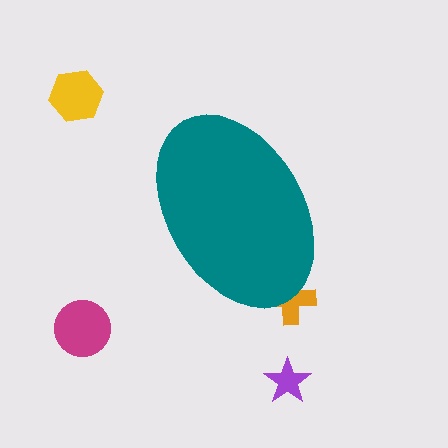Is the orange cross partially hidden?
Yes, the orange cross is partially hidden behind the teal ellipse.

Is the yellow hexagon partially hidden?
No, the yellow hexagon is fully visible.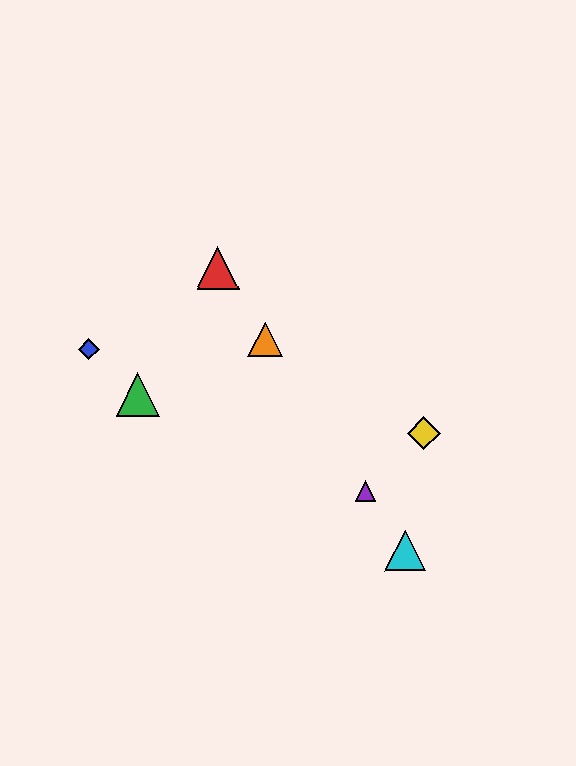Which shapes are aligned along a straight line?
The red triangle, the purple triangle, the orange triangle, the cyan triangle are aligned along a straight line.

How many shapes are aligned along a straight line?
4 shapes (the red triangle, the purple triangle, the orange triangle, the cyan triangle) are aligned along a straight line.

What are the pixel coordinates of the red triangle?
The red triangle is at (218, 269).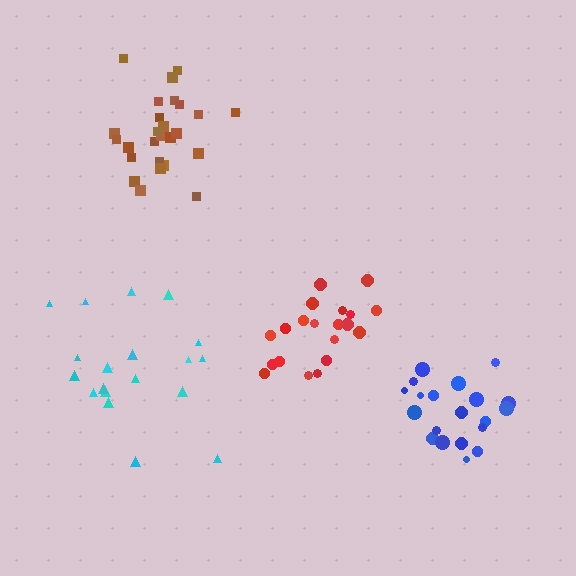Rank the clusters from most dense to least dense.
blue, brown, red, cyan.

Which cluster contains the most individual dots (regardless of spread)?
Brown (27).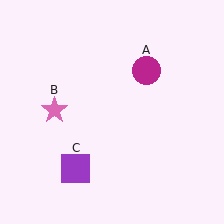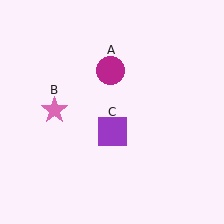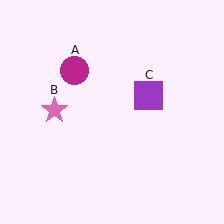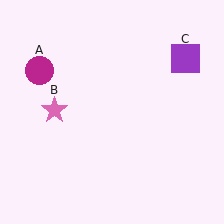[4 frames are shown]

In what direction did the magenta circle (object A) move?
The magenta circle (object A) moved left.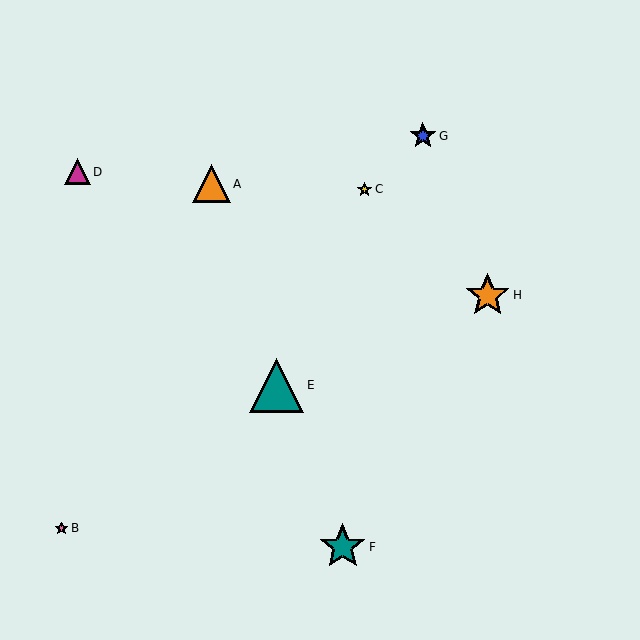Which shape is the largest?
The teal triangle (labeled E) is the largest.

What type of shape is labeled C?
Shape C is a yellow star.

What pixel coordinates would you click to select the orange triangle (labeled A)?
Click at (212, 184) to select the orange triangle A.